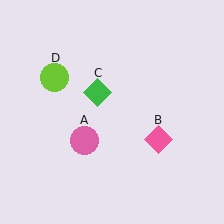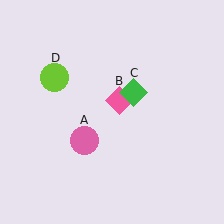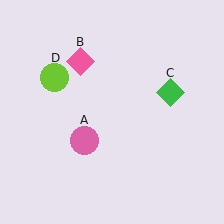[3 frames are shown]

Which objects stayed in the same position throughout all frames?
Pink circle (object A) and lime circle (object D) remained stationary.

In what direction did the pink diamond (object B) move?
The pink diamond (object B) moved up and to the left.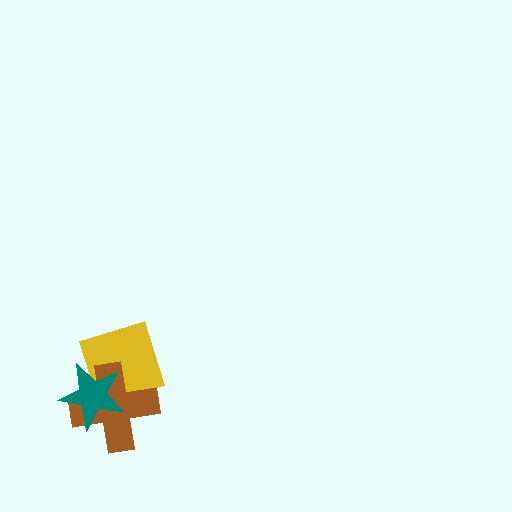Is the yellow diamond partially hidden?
Yes, it is partially covered by another shape.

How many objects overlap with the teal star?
2 objects overlap with the teal star.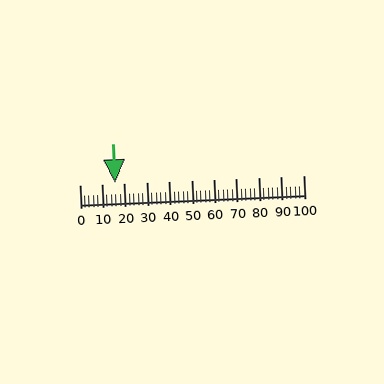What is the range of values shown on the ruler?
The ruler shows values from 0 to 100.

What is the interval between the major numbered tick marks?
The major tick marks are spaced 10 units apart.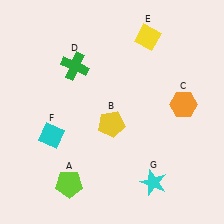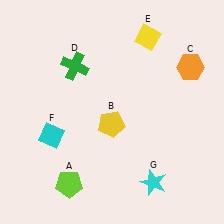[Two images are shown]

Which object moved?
The orange hexagon (C) moved up.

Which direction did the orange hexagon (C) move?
The orange hexagon (C) moved up.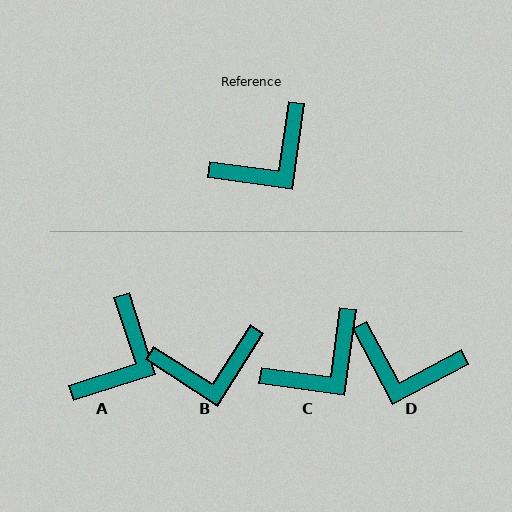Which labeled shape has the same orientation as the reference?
C.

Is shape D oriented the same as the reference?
No, it is off by about 54 degrees.